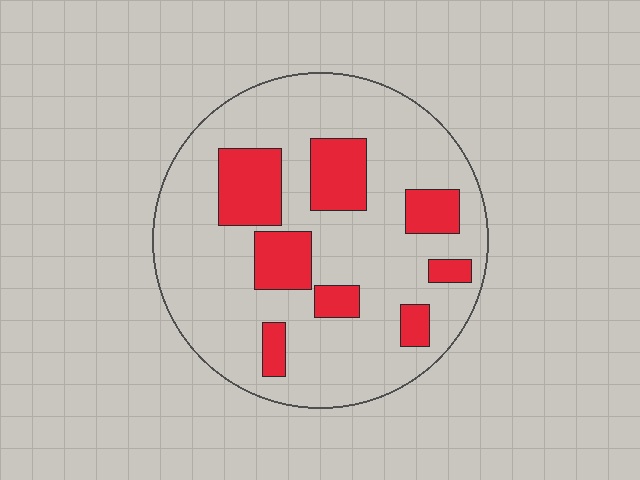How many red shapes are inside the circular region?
8.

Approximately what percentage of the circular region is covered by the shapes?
Approximately 25%.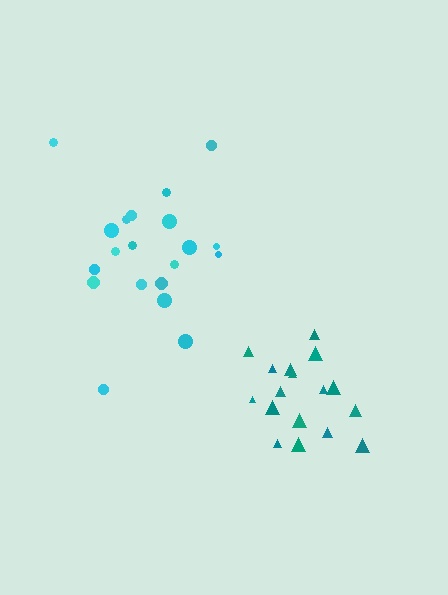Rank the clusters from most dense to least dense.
teal, cyan.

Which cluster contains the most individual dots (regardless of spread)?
Cyan (21).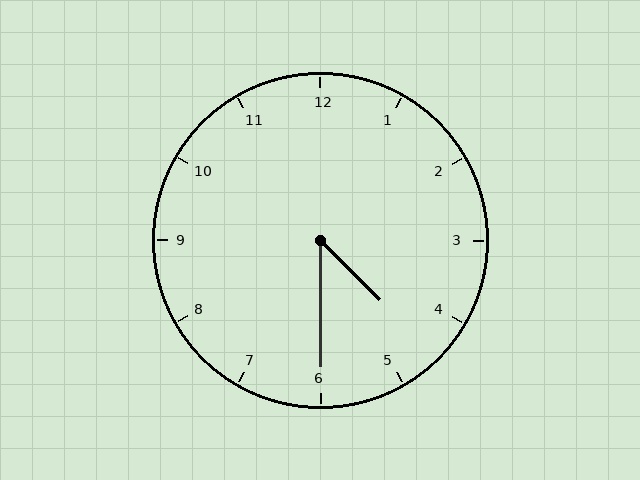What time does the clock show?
4:30.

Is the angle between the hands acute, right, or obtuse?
It is acute.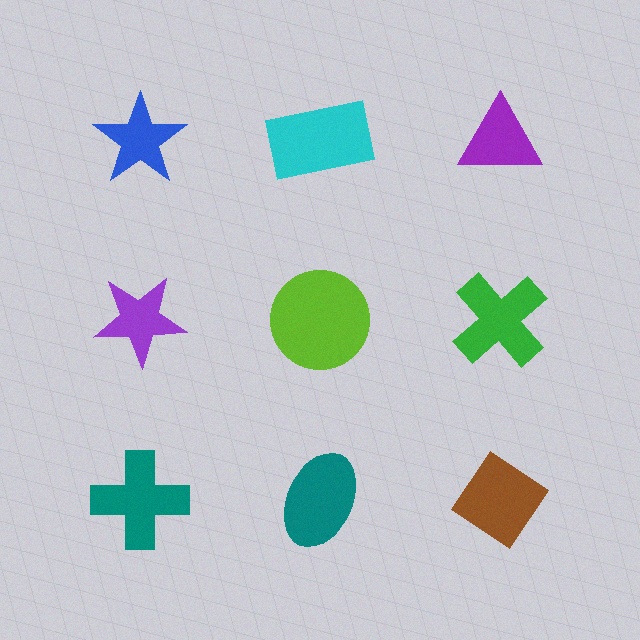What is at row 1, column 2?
A cyan rectangle.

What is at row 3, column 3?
A brown diamond.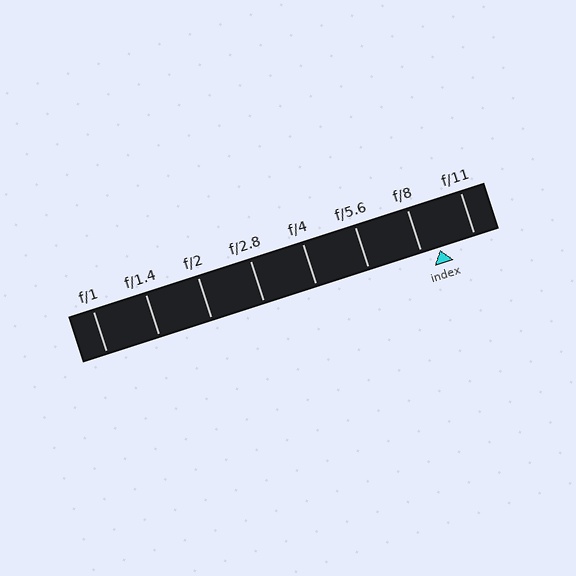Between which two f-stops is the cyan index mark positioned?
The index mark is between f/8 and f/11.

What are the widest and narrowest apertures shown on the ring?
The widest aperture shown is f/1 and the narrowest is f/11.